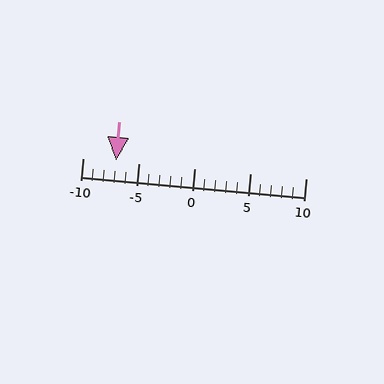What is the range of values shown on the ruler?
The ruler shows values from -10 to 10.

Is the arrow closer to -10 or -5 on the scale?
The arrow is closer to -5.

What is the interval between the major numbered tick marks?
The major tick marks are spaced 5 units apart.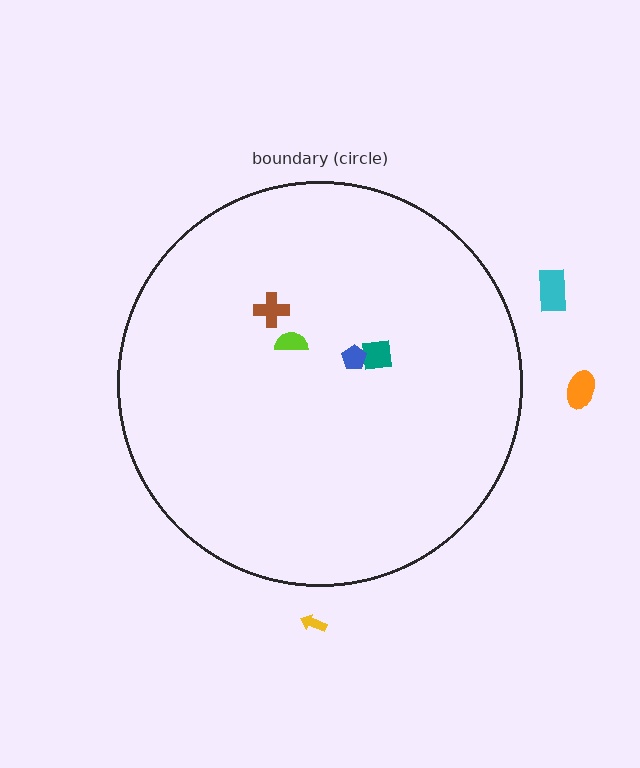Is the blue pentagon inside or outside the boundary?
Inside.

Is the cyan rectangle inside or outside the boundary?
Outside.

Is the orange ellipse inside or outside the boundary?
Outside.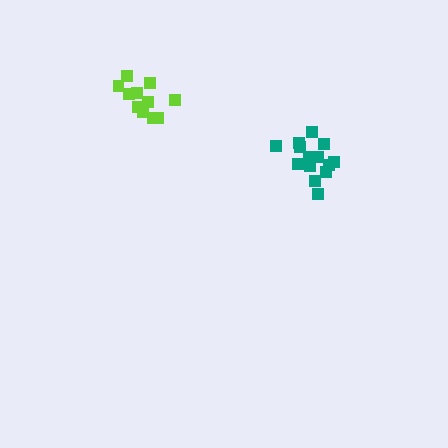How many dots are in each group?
Group 1: 14 dots, Group 2: 11 dots (25 total).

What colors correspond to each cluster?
The clusters are colored: teal, lime.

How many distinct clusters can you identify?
There are 2 distinct clusters.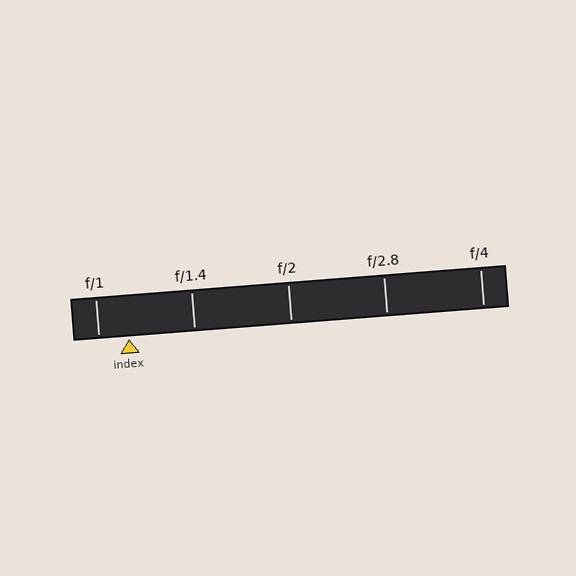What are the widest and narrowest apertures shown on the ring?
The widest aperture shown is f/1 and the narrowest is f/4.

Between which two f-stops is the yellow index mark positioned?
The index mark is between f/1 and f/1.4.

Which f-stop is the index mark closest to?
The index mark is closest to f/1.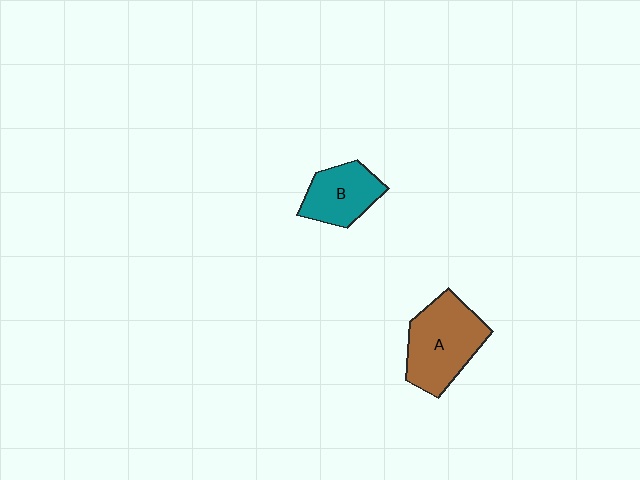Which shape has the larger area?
Shape A (brown).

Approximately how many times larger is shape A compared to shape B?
Approximately 1.5 times.